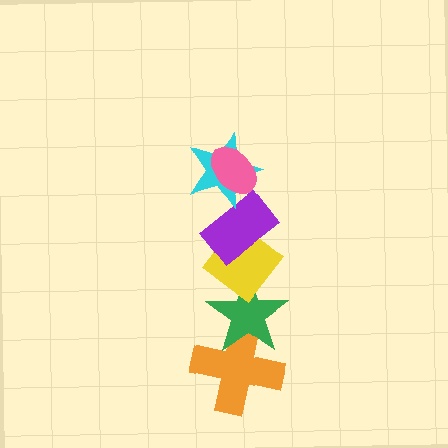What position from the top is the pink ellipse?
The pink ellipse is 1st from the top.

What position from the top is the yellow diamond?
The yellow diamond is 4th from the top.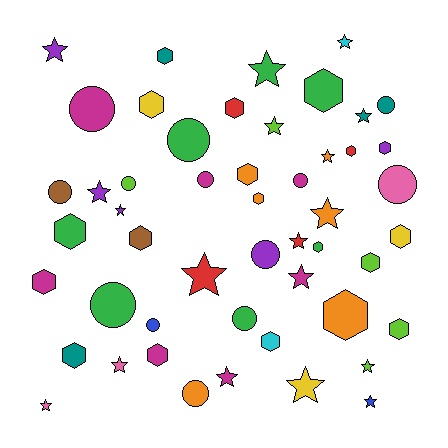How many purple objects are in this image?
There are 5 purple objects.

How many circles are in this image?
There are 13 circles.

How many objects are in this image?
There are 50 objects.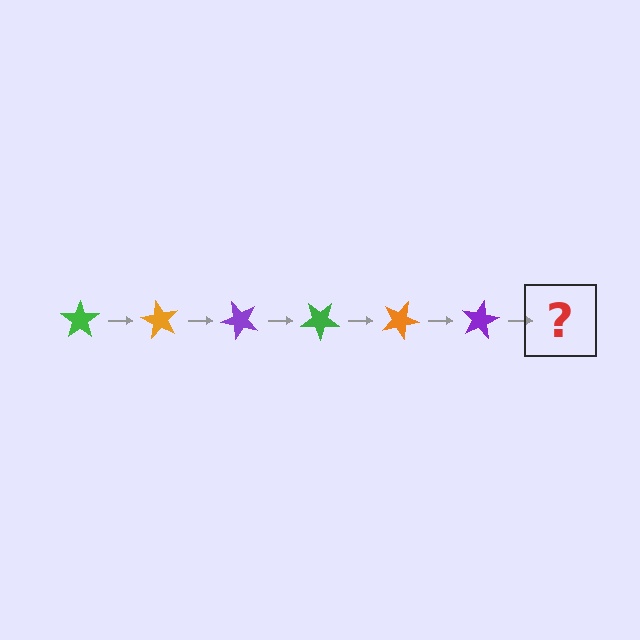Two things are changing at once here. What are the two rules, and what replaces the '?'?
The two rules are that it rotates 60 degrees each step and the color cycles through green, orange, and purple. The '?' should be a green star, rotated 360 degrees from the start.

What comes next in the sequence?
The next element should be a green star, rotated 360 degrees from the start.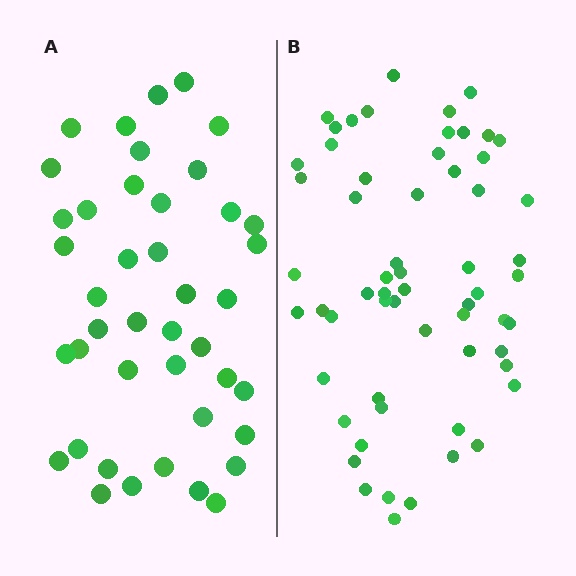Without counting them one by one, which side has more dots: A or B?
Region B (the right region) has more dots.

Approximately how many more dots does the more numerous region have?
Region B has approximately 20 more dots than region A.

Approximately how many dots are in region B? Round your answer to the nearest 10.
About 60 dots.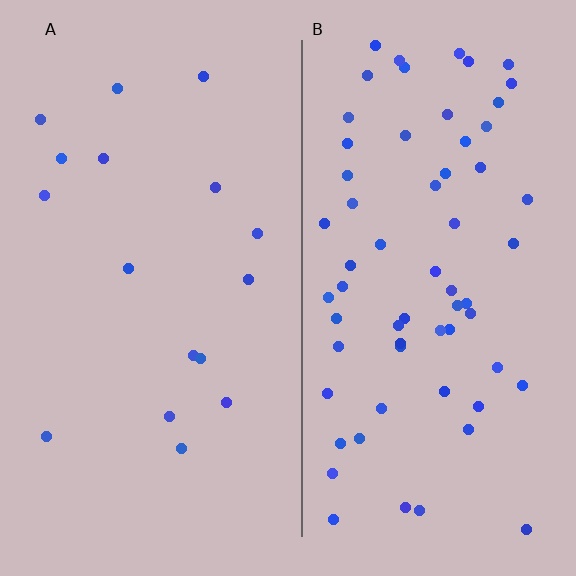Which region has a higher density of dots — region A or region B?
B (the right).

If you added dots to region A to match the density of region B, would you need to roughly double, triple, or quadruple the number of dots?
Approximately quadruple.